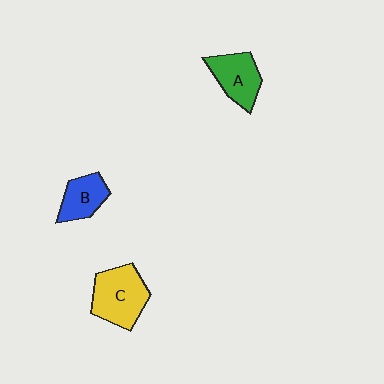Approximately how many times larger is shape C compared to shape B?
Approximately 1.6 times.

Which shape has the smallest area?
Shape B (blue).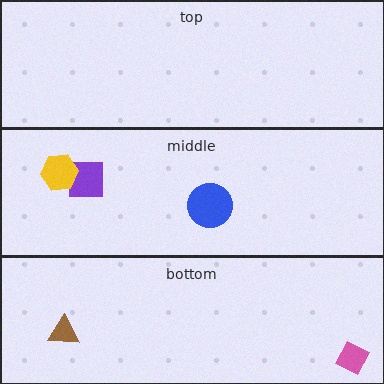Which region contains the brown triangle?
The bottom region.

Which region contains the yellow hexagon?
The middle region.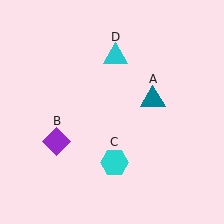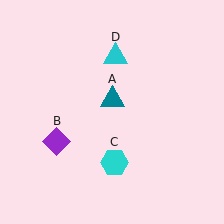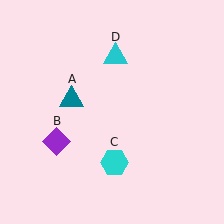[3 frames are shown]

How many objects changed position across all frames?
1 object changed position: teal triangle (object A).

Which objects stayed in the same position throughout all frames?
Purple diamond (object B) and cyan hexagon (object C) and cyan triangle (object D) remained stationary.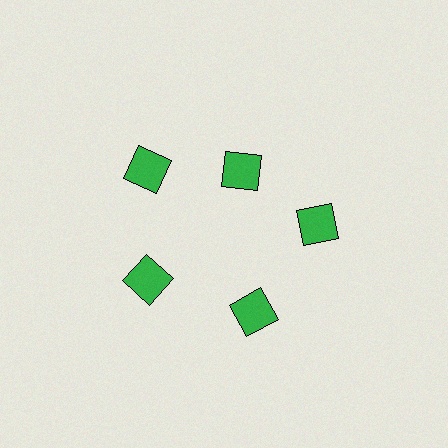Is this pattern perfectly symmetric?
No. The 5 green squares are arranged in a ring, but one element near the 1 o'clock position is pulled inward toward the center, breaking the 5-fold rotational symmetry.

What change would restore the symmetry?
The symmetry would be restored by moving it outward, back onto the ring so that all 5 squares sit at equal angles and equal distance from the center.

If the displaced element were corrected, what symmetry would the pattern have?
It would have 5-fold rotational symmetry — the pattern would map onto itself every 72 degrees.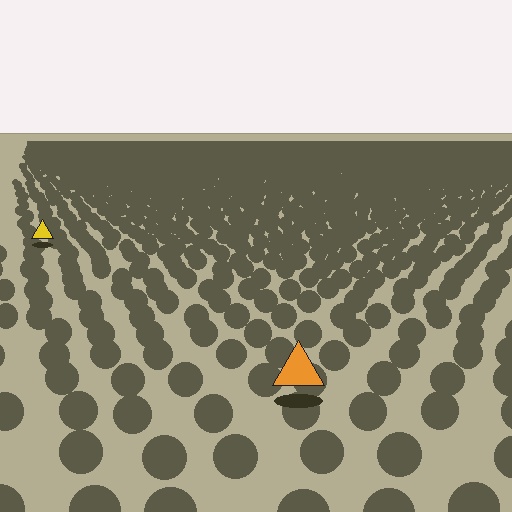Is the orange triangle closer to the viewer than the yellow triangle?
Yes. The orange triangle is closer — you can tell from the texture gradient: the ground texture is coarser near it.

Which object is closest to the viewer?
The orange triangle is closest. The texture marks near it are larger and more spread out.